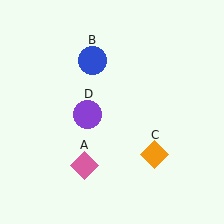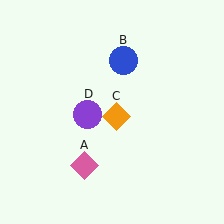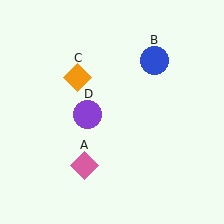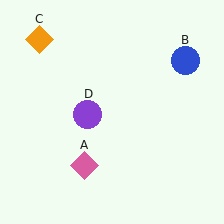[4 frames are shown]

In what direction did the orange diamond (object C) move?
The orange diamond (object C) moved up and to the left.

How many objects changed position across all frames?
2 objects changed position: blue circle (object B), orange diamond (object C).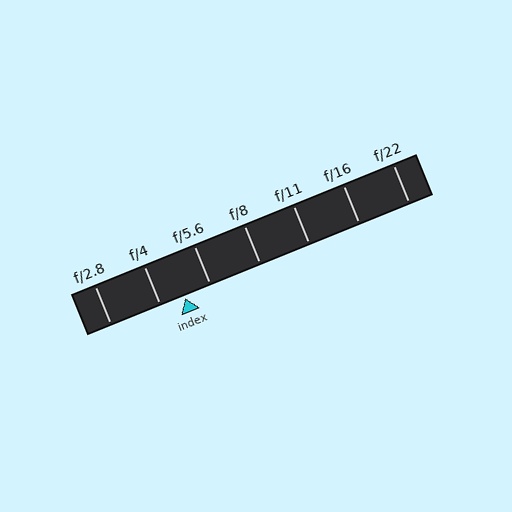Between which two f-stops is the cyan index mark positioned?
The index mark is between f/4 and f/5.6.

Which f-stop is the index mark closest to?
The index mark is closest to f/4.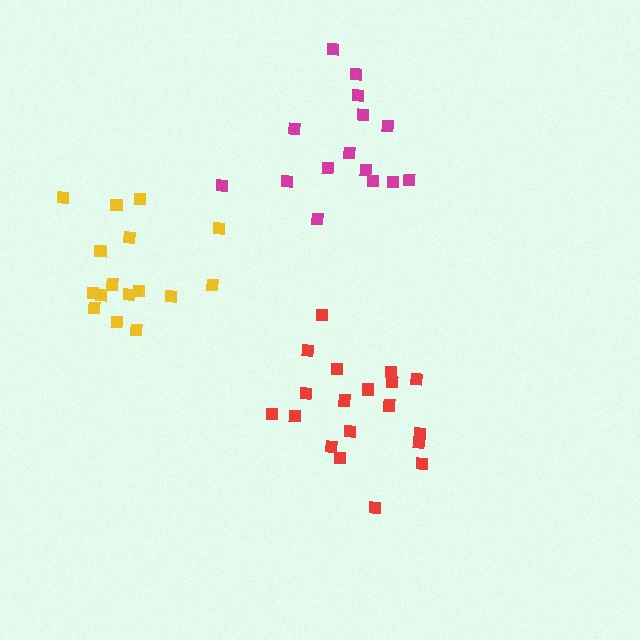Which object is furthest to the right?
The magenta cluster is rightmost.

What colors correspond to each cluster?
The clusters are colored: red, magenta, yellow.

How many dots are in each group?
Group 1: 19 dots, Group 2: 15 dots, Group 3: 17 dots (51 total).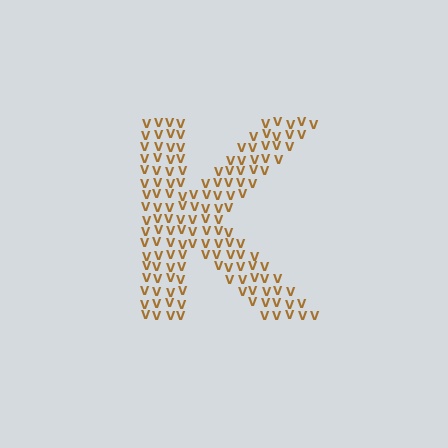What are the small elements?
The small elements are letter V's.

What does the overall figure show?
The overall figure shows the letter K.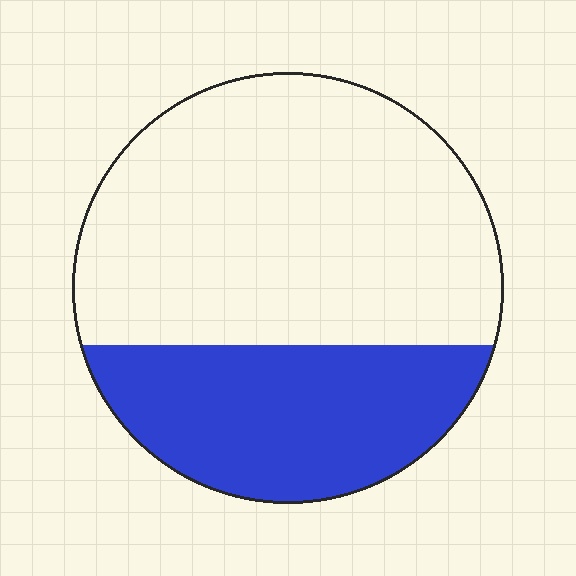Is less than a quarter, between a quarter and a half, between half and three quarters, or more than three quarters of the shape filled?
Between a quarter and a half.